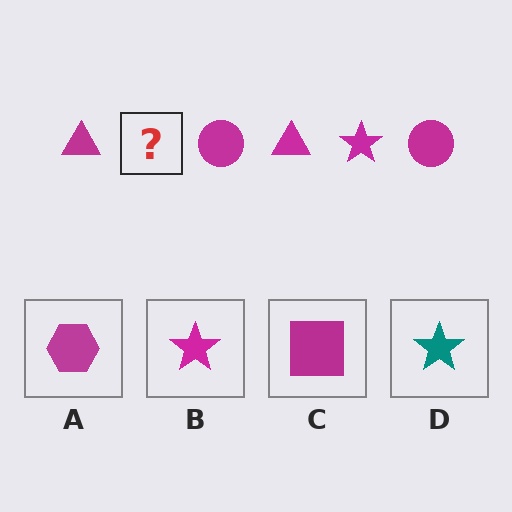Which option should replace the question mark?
Option B.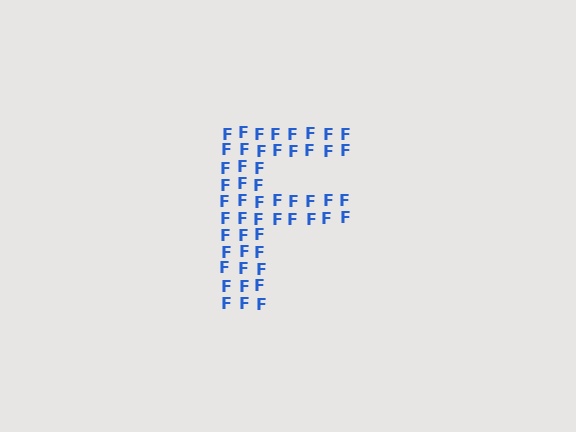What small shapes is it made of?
It is made of small letter F's.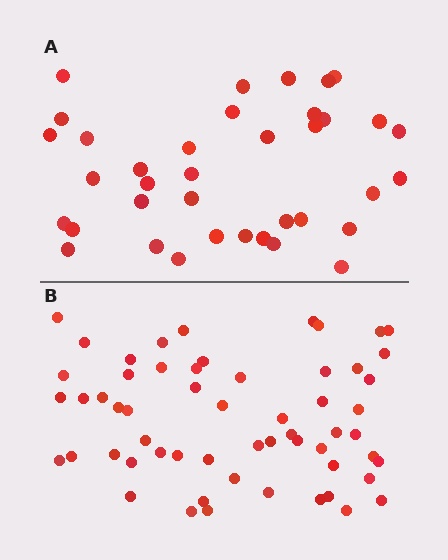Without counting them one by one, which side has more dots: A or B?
Region B (the bottom region) has more dots.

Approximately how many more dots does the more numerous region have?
Region B has approximately 20 more dots than region A.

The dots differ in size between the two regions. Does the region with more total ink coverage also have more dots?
No. Region A has more total ink coverage because its dots are larger, but region B actually contains more individual dots. Total area can be misleading — the number of items is what matters here.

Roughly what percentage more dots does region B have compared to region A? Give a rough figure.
About 55% more.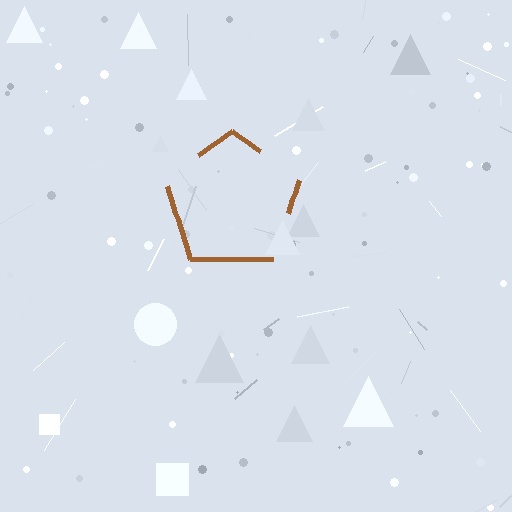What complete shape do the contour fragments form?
The contour fragments form a pentagon.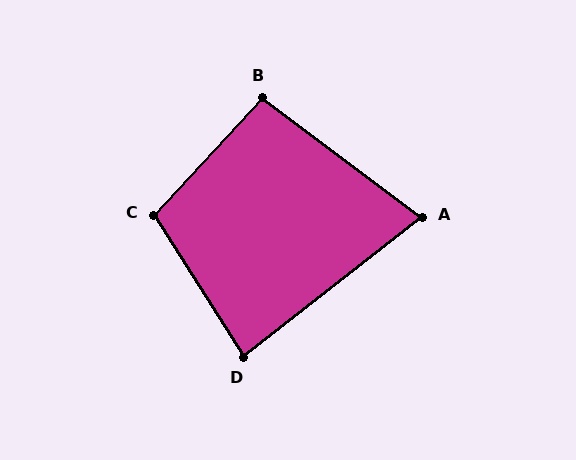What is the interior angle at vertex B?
Approximately 96 degrees (obtuse).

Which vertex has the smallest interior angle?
A, at approximately 75 degrees.